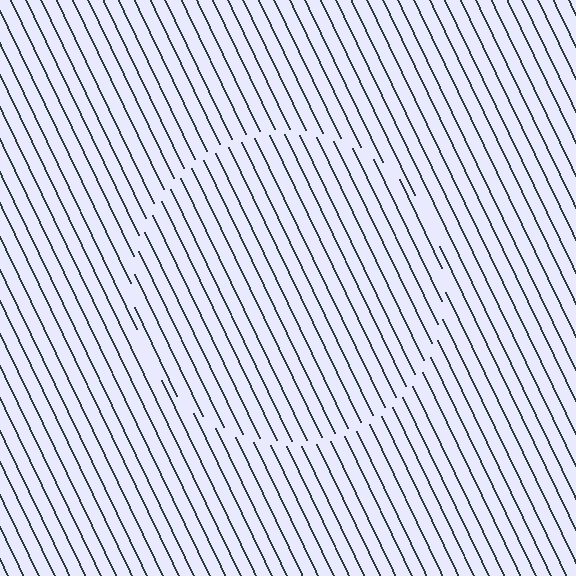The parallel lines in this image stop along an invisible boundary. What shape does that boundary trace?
An illusory circle. The interior of the shape contains the same grating, shifted by half a period — the contour is defined by the phase discontinuity where line-ends from the inner and outer gratings abut.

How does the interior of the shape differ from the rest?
The interior of the shape contains the same grating, shifted by half a period — the contour is defined by the phase discontinuity where line-ends from the inner and outer gratings abut.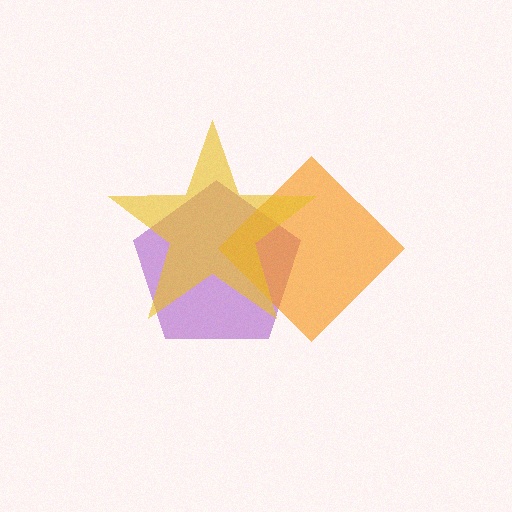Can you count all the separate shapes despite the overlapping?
Yes, there are 3 separate shapes.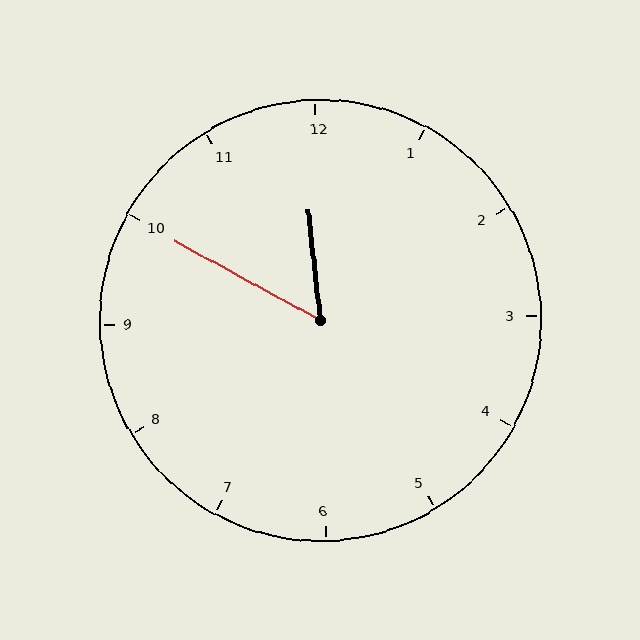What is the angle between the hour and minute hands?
Approximately 55 degrees.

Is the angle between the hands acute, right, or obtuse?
It is acute.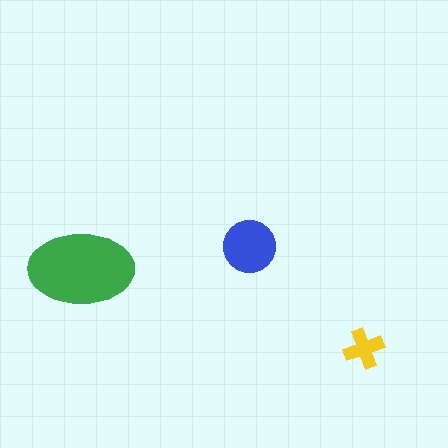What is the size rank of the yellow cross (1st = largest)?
3rd.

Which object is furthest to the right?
The yellow cross is rightmost.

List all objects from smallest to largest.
The yellow cross, the blue circle, the green ellipse.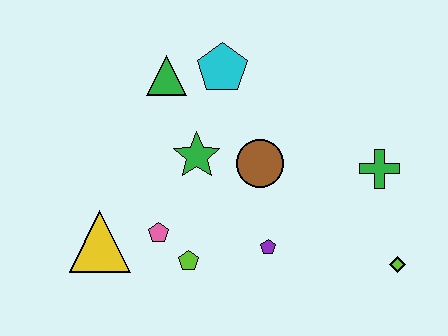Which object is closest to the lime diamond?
The green cross is closest to the lime diamond.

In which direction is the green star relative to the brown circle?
The green star is to the left of the brown circle.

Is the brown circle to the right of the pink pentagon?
Yes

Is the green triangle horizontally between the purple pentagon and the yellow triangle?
Yes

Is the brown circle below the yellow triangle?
No